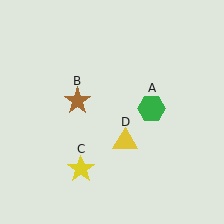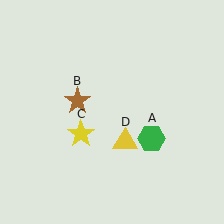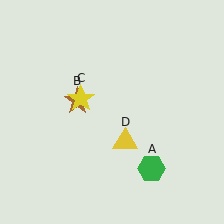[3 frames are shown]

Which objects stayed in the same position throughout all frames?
Brown star (object B) and yellow triangle (object D) remained stationary.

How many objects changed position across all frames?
2 objects changed position: green hexagon (object A), yellow star (object C).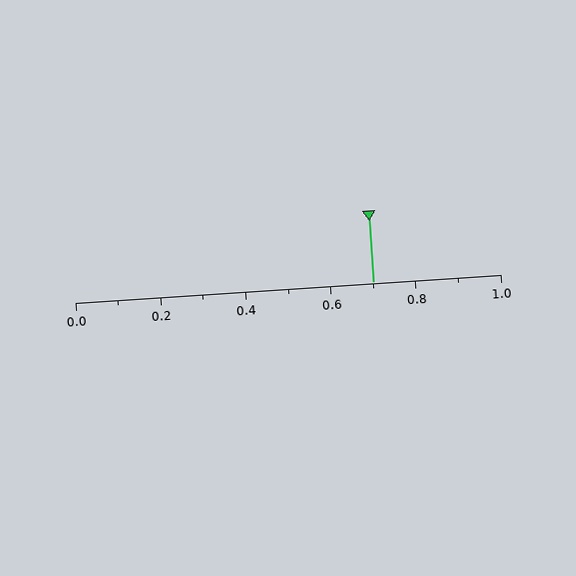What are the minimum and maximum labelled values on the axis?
The axis runs from 0.0 to 1.0.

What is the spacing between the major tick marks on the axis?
The major ticks are spaced 0.2 apart.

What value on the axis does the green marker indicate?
The marker indicates approximately 0.7.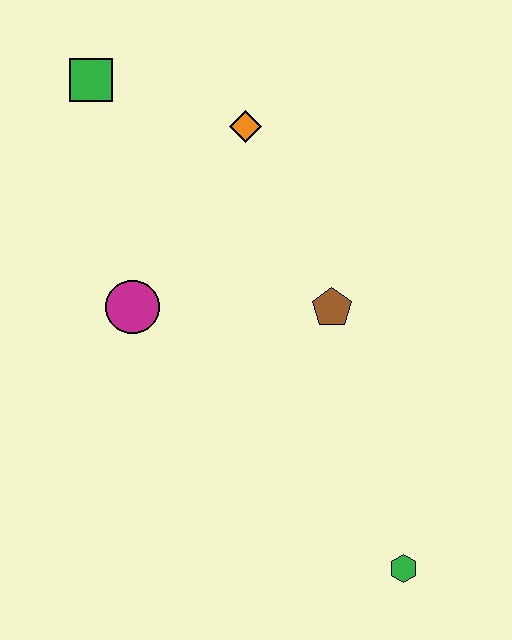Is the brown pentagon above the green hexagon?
Yes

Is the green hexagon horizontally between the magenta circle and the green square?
No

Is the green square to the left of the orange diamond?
Yes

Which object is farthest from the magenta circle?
The green hexagon is farthest from the magenta circle.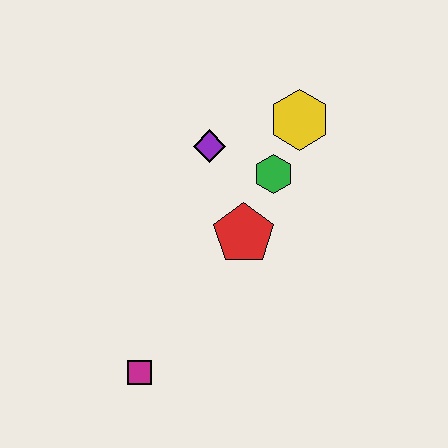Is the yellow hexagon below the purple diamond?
No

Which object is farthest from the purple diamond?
The magenta square is farthest from the purple diamond.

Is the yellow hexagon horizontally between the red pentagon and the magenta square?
No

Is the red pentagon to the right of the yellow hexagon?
No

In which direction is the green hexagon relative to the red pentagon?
The green hexagon is above the red pentagon.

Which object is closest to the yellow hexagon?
The green hexagon is closest to the yellow hexagon.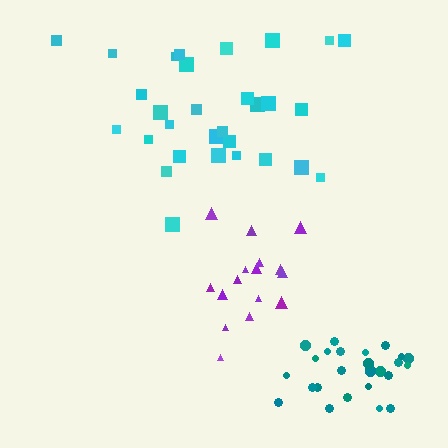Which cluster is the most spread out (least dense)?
Cyan.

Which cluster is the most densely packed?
Teal.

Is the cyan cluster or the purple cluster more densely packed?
Purple.